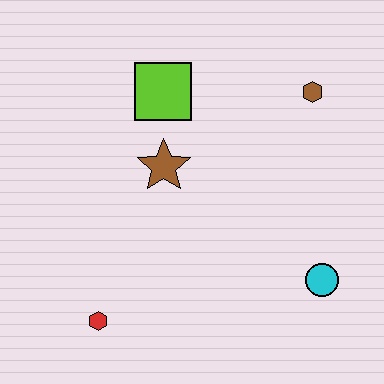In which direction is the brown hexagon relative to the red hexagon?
The brown hexagon is above the red hexagon.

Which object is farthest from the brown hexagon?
The red hexagon is farthest from the brown hexagon.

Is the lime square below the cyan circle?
No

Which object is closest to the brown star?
The lime square is closest to the brown star.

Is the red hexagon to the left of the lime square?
Yes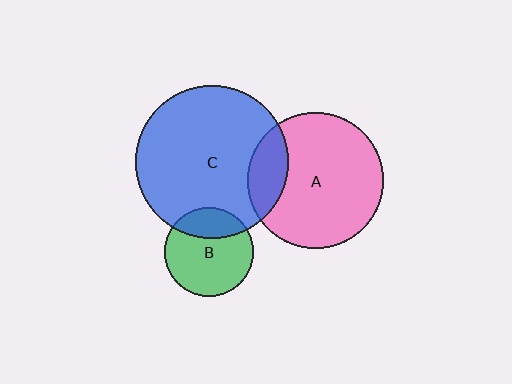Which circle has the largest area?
Circle C (blue).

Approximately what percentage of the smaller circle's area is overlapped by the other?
Approximately 25%.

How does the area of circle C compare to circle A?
Approximately 1.3 times.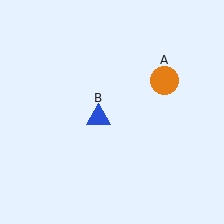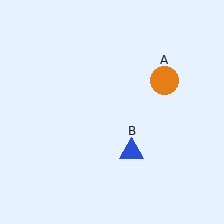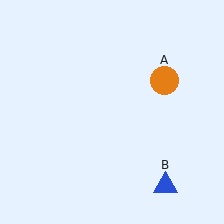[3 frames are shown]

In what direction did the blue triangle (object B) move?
The blue triangle (object B) moved down and to the right.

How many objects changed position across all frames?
1 object changed position: blue triangle (object B).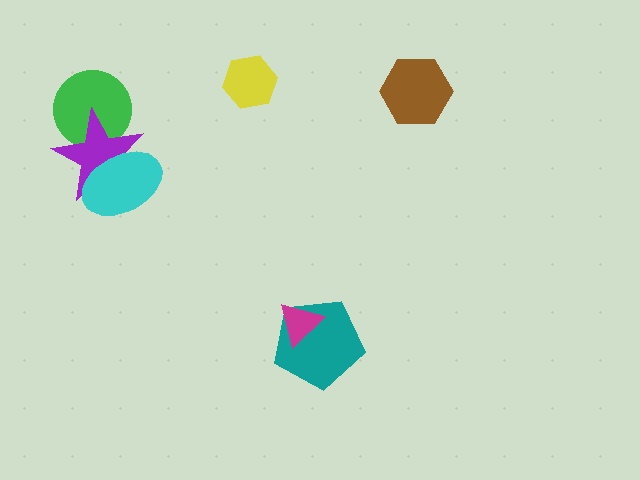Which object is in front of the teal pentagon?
The magenta triangle is in front of the teal pentagon.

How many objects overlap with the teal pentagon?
1 object overlaps with the teal pentagon.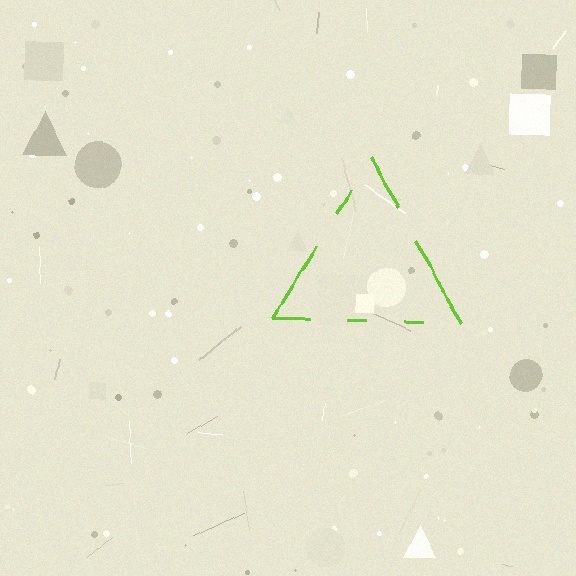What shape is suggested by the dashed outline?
The dashed outline suggests a triangle.